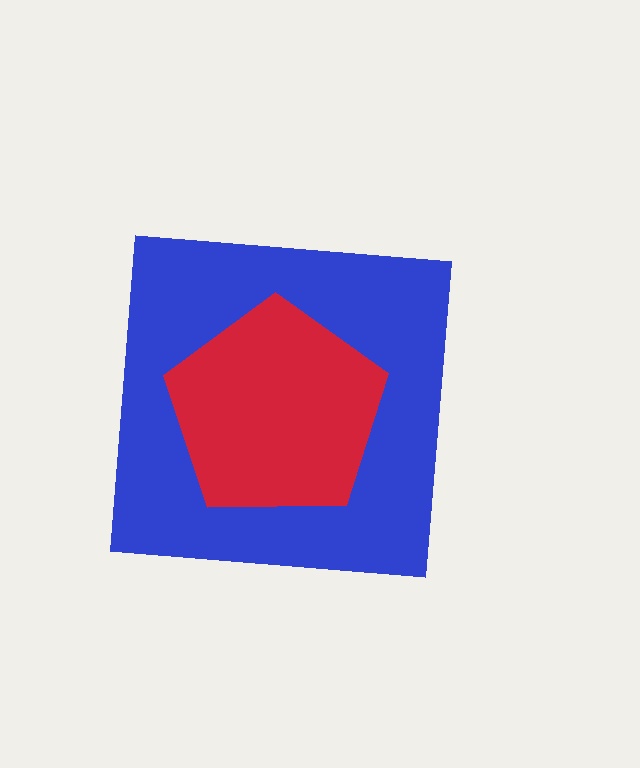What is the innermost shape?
The red pentagon.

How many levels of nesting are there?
2.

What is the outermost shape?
The blue square.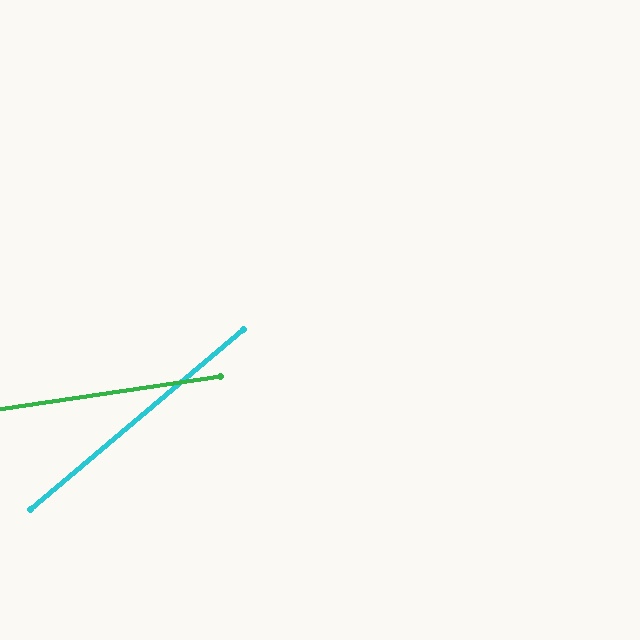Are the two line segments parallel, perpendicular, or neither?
Neither parallel nor perpendicular — they differ by about 32°.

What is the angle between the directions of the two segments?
Approximately 32 degrees.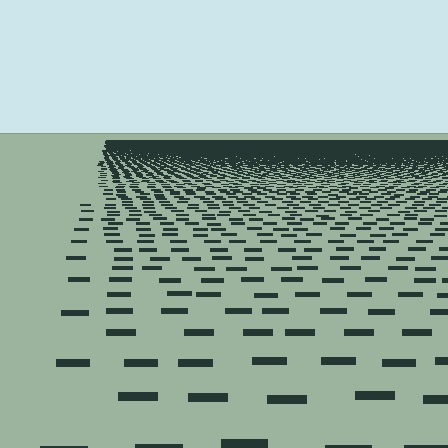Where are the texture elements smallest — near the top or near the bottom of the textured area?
Near the top.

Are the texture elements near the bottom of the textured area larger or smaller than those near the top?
Larger. Near the bottom, elements are closer to the viewer and appear at a bigger on-screen size.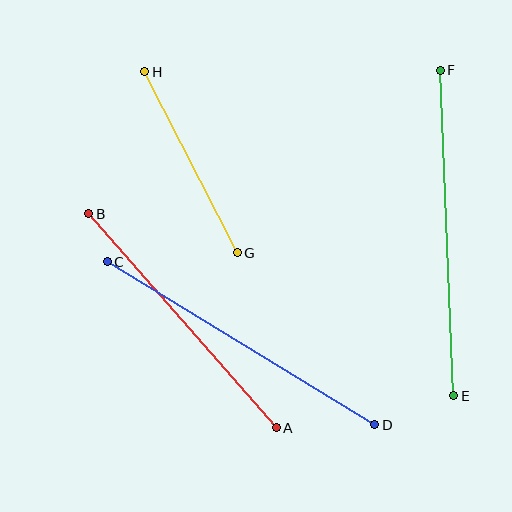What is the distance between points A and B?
The distance is approximately 285 pixels.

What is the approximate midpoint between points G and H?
The midpoint is at approximately (191, 162) pixels.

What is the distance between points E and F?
The distance is approximately 326 pixels.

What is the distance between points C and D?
The distance is approximately 313 pixels.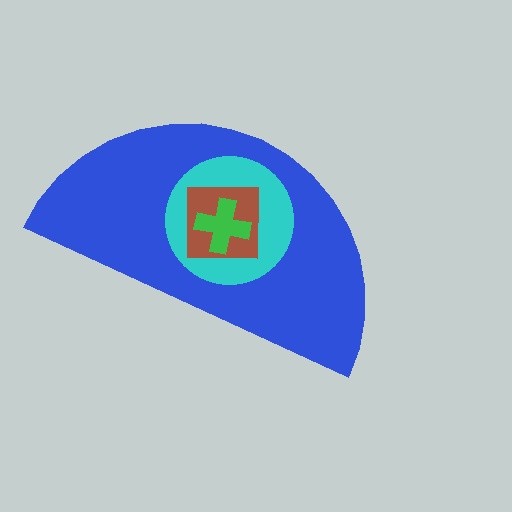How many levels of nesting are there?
4.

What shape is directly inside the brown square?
The green cross.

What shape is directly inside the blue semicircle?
The cyan circle.